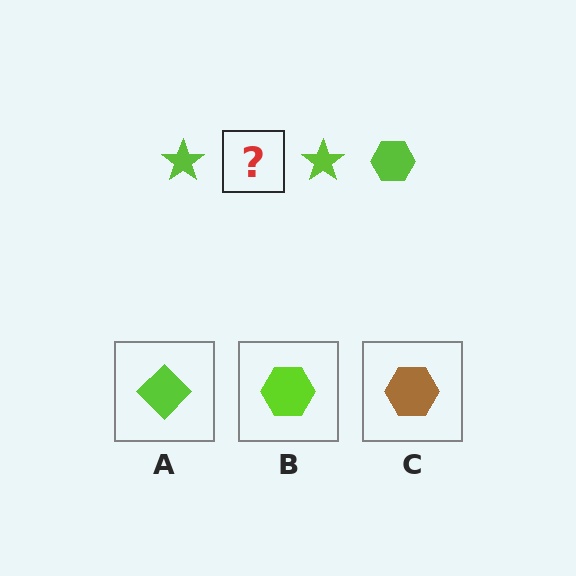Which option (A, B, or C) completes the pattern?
B.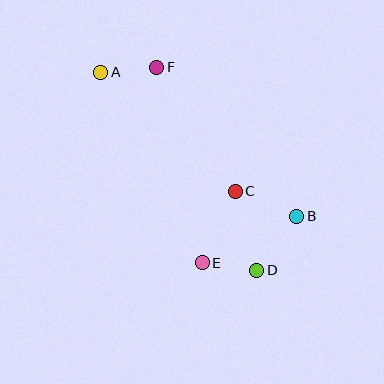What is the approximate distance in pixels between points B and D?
The distance between B and D is approximately 67 pixels.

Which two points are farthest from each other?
Points A and D are farthest from each other.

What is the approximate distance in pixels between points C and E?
The distance between C and E is approximately 78 pixels.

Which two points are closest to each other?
Points D and E are closest to each other.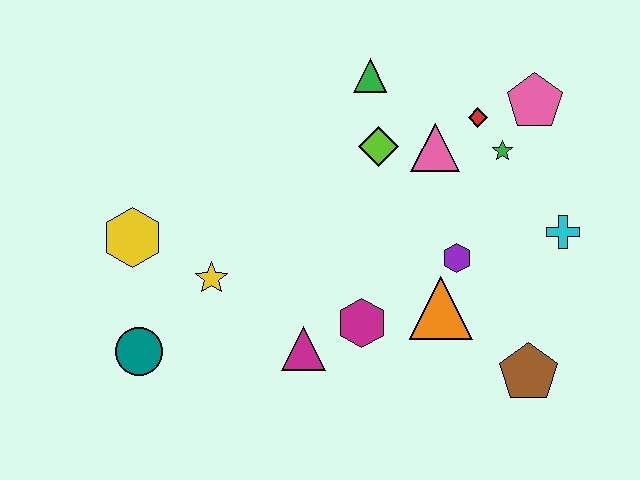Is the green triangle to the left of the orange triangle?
Yes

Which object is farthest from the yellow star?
The pink pentagon is farthest from the yellow star.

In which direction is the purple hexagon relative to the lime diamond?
The purple hexagon is below the lime diamond.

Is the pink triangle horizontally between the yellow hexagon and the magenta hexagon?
No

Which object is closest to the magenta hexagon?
The magenta triangle is closest to the magenta hexagon.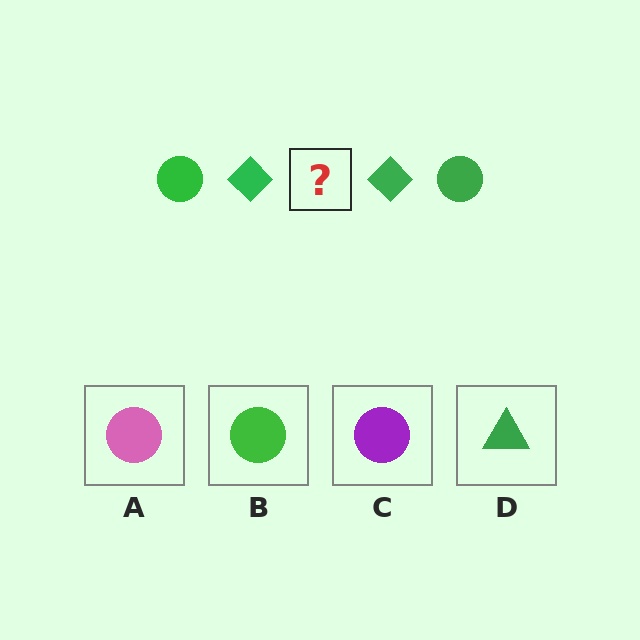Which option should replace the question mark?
Option B.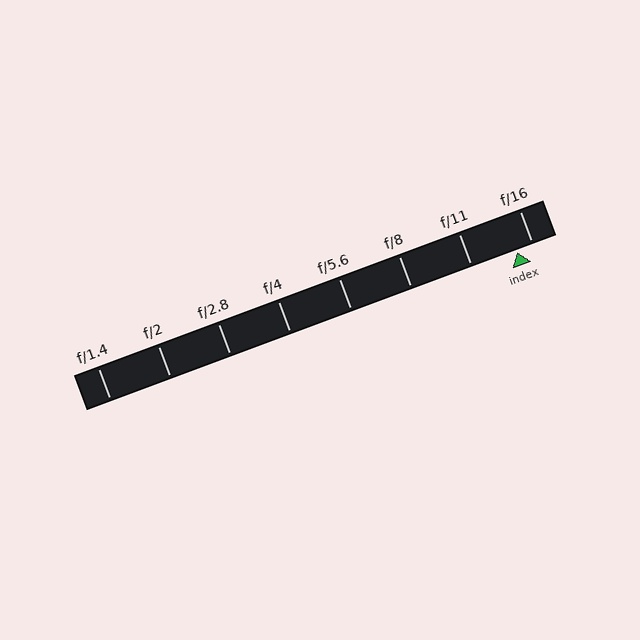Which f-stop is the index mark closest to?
The index mark is closest to f/16.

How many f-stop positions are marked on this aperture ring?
There are 8 f-stop positions marked.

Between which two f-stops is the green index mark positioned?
The index mark is between f/11 and f/16.